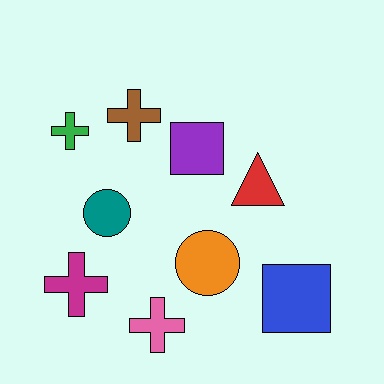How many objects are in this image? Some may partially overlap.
There are 9 objects.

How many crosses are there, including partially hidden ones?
There are 4 crosses.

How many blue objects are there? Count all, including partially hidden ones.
There is 1 blue object.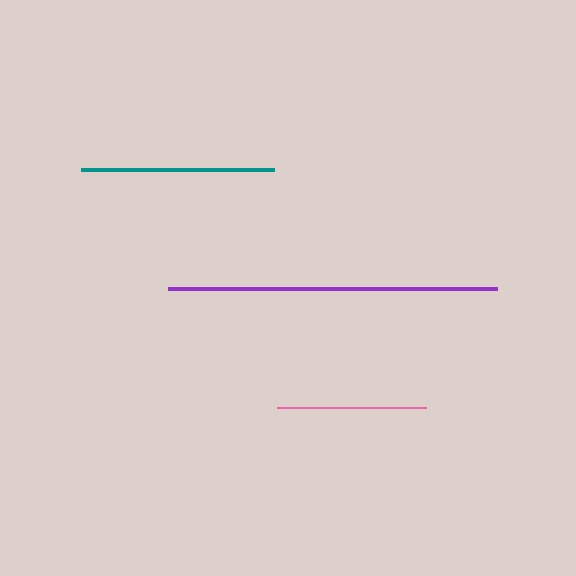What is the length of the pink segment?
The pink segment is approximately 149 pixels long.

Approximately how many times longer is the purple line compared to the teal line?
The purple line is approximately 1.7 times the length of the teal line.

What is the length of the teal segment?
The teal segment is approximately 194 pixels long.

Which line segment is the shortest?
The pink line is the shortest at approximately 149 pixels.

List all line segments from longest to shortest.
From longest to shortest: purple, teal, pink.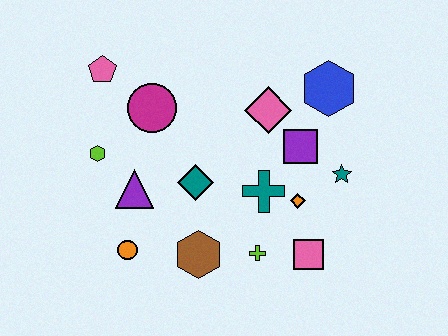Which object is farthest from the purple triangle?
The blue hexagon is farthest from the purple triangle.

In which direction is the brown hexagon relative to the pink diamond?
The brown hexagon is below the pink diamond.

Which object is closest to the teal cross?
The orange diamond is closest to the teal cross.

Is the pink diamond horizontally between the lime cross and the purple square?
Yes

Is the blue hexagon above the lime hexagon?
Yes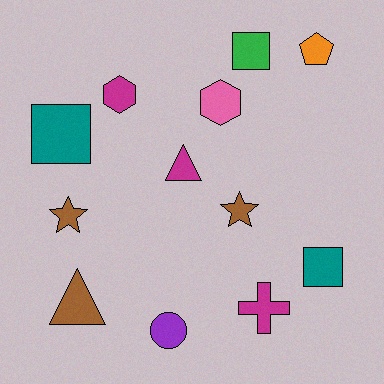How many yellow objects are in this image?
There are no yellow objects.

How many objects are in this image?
There are 12 objects.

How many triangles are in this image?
There are 2 triangles.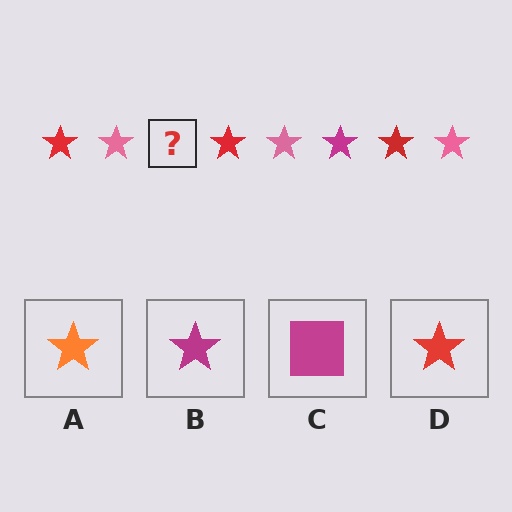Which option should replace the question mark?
Option B.